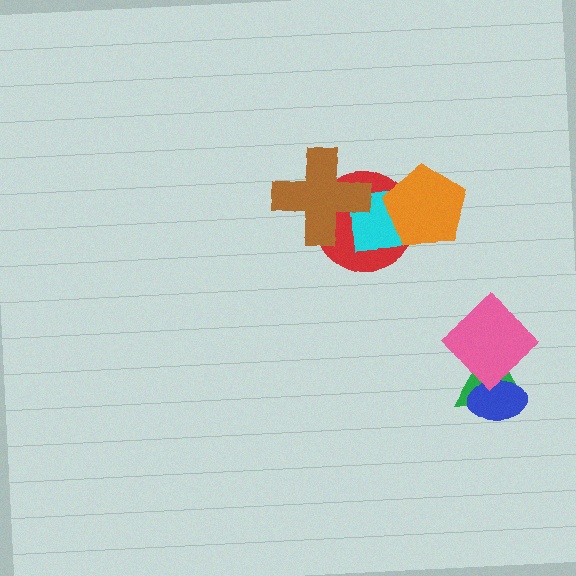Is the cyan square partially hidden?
Yes, it is partially covered by another shape.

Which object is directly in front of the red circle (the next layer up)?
The cyan square is directly in front of the red circle.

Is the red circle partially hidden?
Yes, it is partially covered by another shape.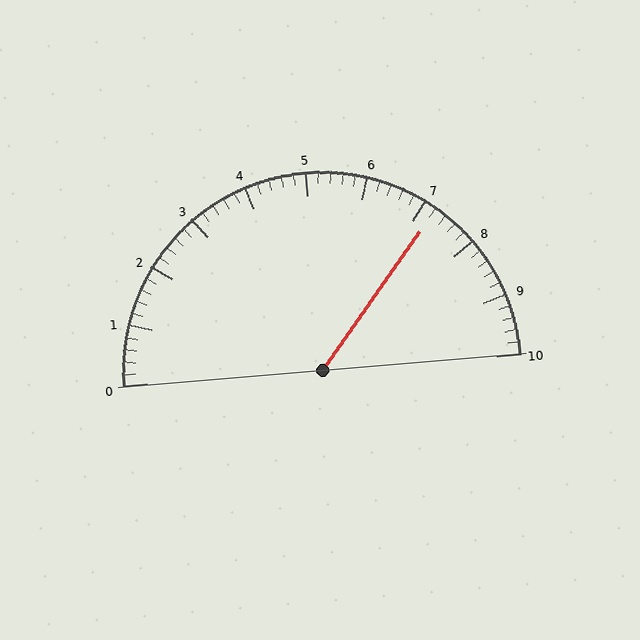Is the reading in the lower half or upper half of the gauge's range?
The reading is in the upper half of the range (0 to 10).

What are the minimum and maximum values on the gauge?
The gauge ranges from 0 to 10.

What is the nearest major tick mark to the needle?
The nearest major tick mark is 7.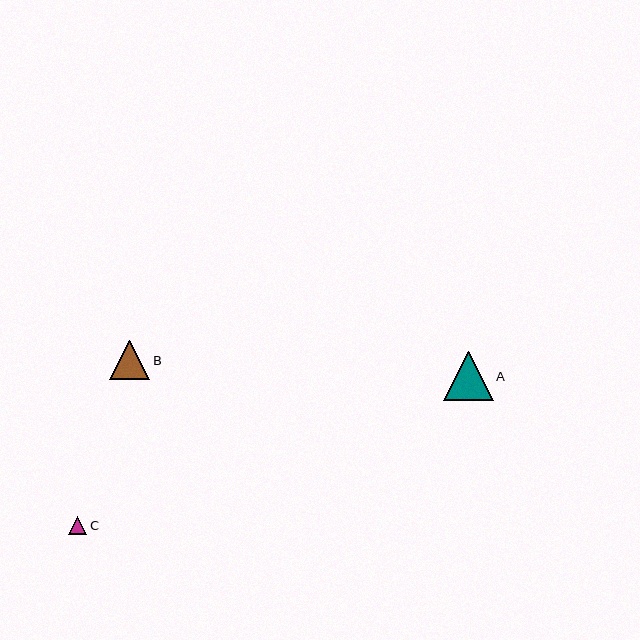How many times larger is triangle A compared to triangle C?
Triangle A is approximately 2.7 times the size of triangle C.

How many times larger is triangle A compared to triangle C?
Triangle A is approximately 2.7 times the size of triangle C.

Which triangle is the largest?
Triangle A is the largest with a size of approximately 49 pixels.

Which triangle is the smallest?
Triangle C is the smallest with a size of approximately 18 pixels.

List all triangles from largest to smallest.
From largest to smallest: A, B, C.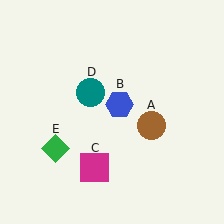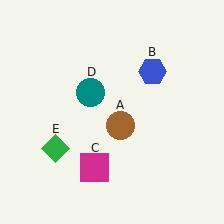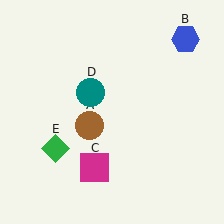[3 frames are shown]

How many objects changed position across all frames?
2 objects changed position: brown circle (object A), blue hexagon (object B).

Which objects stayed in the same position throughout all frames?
Magenta square (object C) and teal circle (object D) and green diamond (object E) remained stationary.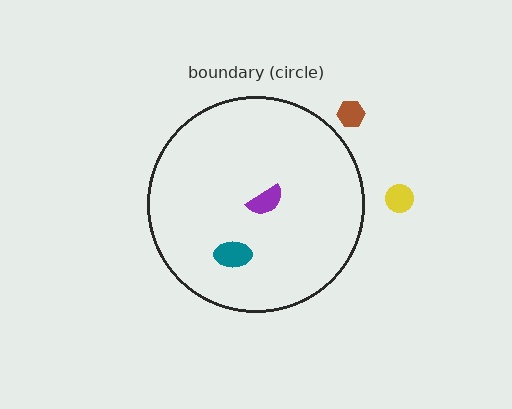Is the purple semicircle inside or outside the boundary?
Inside.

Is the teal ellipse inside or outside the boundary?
Inside.